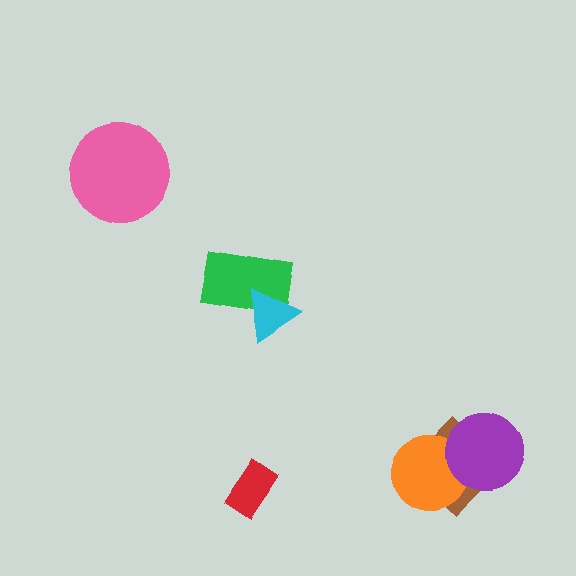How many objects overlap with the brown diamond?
2 objects overlap with the brown diamond.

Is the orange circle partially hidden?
Yes, it is partially covered by another shape.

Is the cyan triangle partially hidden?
No, no other shape covers it.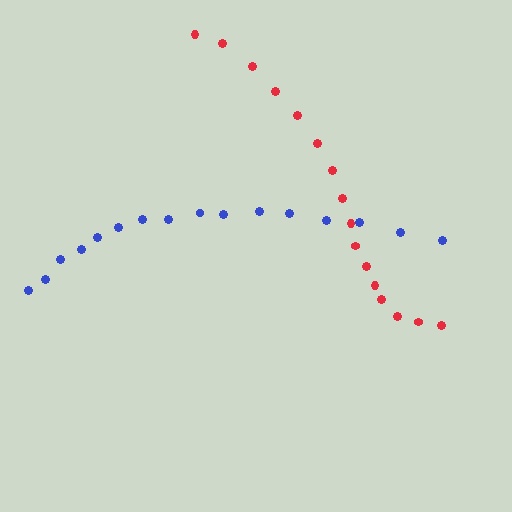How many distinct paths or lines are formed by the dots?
There are 2 distinct paths.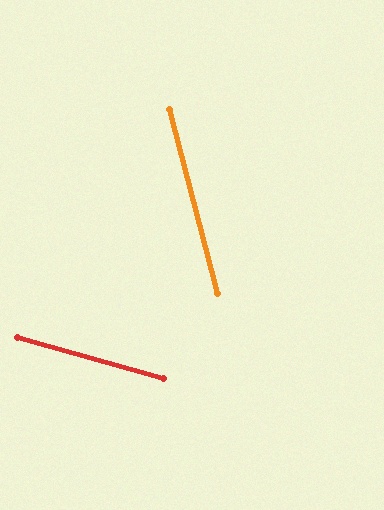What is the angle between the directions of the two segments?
Approximately 60 degrees.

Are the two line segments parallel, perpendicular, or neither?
Neither parallel nor perpendicular — they differ by about 60°.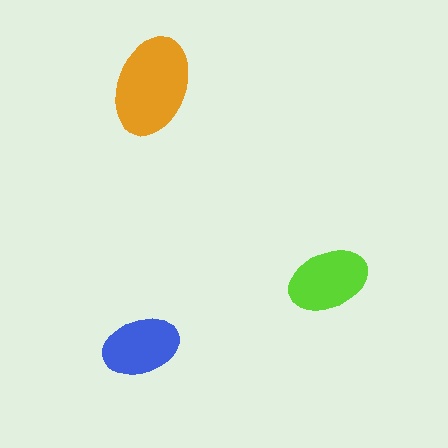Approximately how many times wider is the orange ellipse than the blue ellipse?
About 1.5 times wider.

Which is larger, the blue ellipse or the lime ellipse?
The lime one.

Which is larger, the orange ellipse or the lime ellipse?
The orange one.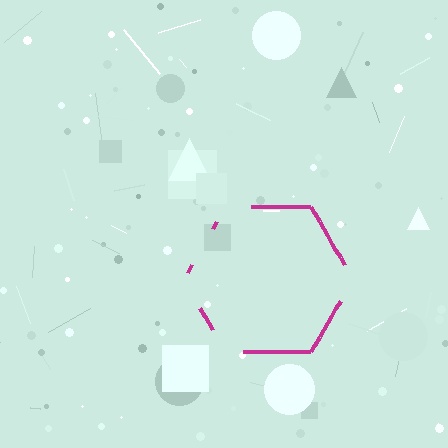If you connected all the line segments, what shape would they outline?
They would outline a hexagon.